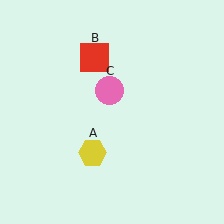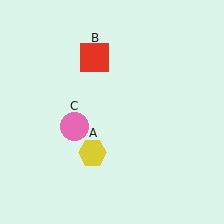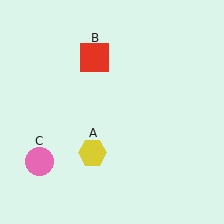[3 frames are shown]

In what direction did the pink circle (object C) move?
The pink circle (object C) moved down and to the left.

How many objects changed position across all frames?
1 object changed position: pink circle (object C).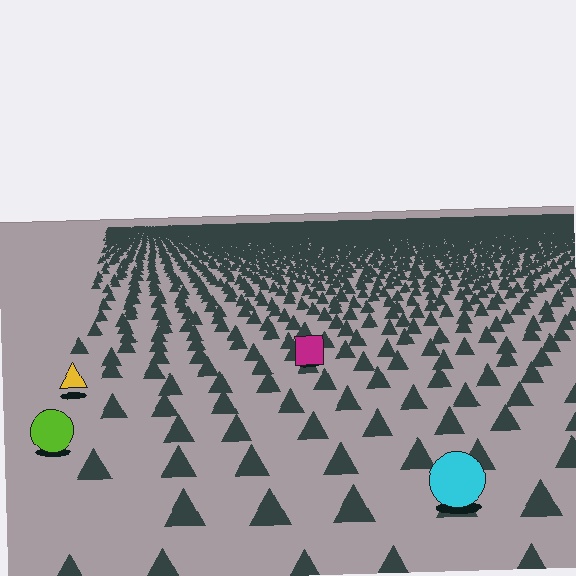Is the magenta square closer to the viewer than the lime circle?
No. The lime circle is closer — you can tell from the texture gradient: the ground texture is coarser near it.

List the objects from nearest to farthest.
From nearest to farthest: the cyan circle, the lime circle, the yellow triangle, the magenta square.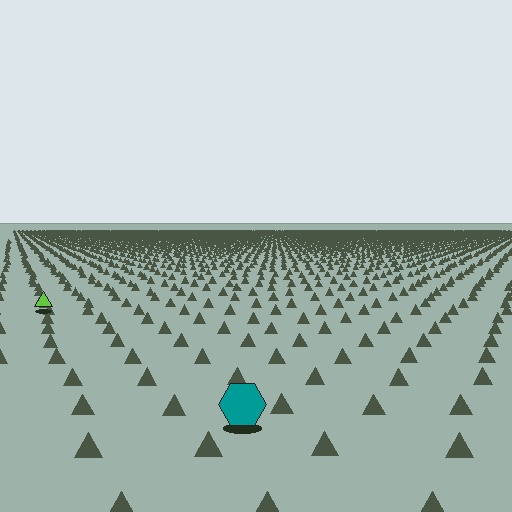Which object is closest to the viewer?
The teal hexagon is closest. The texture marks near it are larger and more spread out.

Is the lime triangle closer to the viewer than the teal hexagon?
No. The teal hexagon is closer — you can tell from the texture gradient: the ground texture is coarser near it.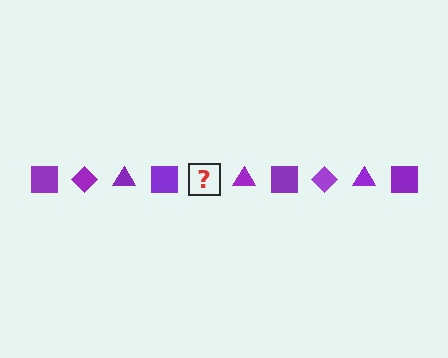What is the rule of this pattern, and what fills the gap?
The rule is that the pattern cycles through square, diamond, triangle shapes in purple. The gap should be filled with a purple diamond.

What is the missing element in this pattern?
The missing element is a purple diamond.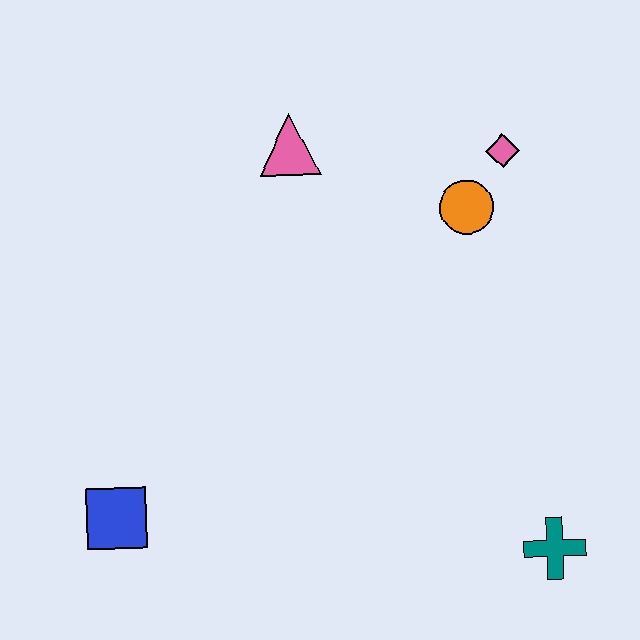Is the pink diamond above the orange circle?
Yes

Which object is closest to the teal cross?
The orange circle is closest to the teal cross.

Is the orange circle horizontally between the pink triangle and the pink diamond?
Yes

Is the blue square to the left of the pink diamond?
Yes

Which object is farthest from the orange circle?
The blue square is farthest from the orange circle.